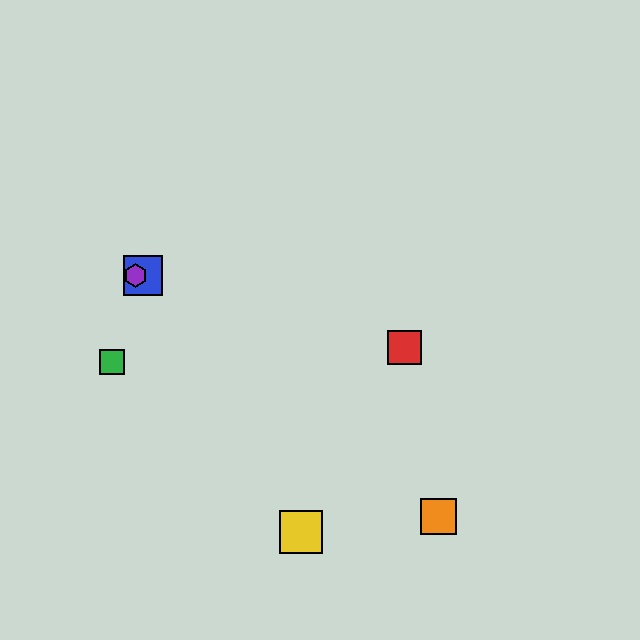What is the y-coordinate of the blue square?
The blue square is at y≈276.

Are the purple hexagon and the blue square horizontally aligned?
Yes, both are at y≈276.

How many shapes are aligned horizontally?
2 shapes (the blue square, the purple hexagon) are aligned horizontally.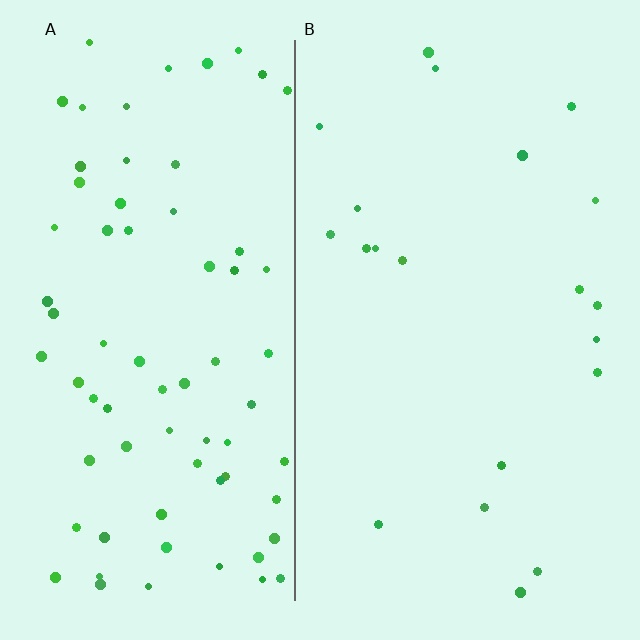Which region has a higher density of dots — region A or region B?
A (the left).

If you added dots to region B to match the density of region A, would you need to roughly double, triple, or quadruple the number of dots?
Approximately triple.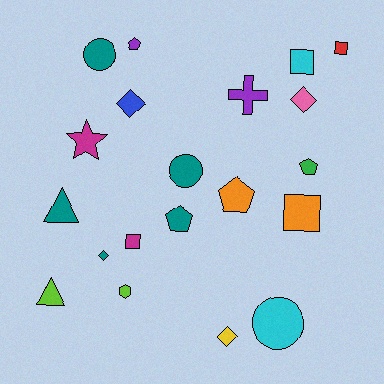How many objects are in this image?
There are 20 objects.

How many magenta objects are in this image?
There are 2 magenta objects.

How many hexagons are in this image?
There is 1 hexagon.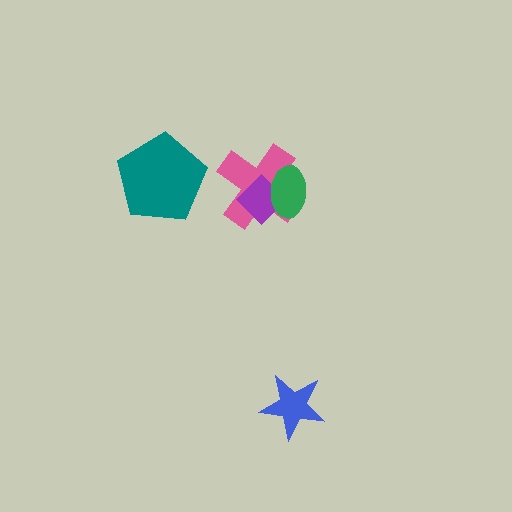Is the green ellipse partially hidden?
No, no other shape covers it.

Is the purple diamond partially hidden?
Yes, it is partially covered by another shape.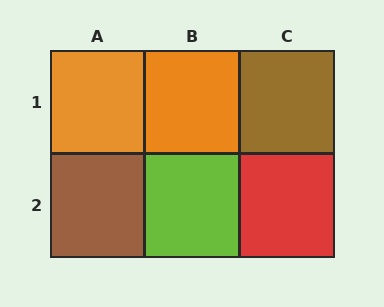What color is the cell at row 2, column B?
Lime.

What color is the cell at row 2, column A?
Brown.